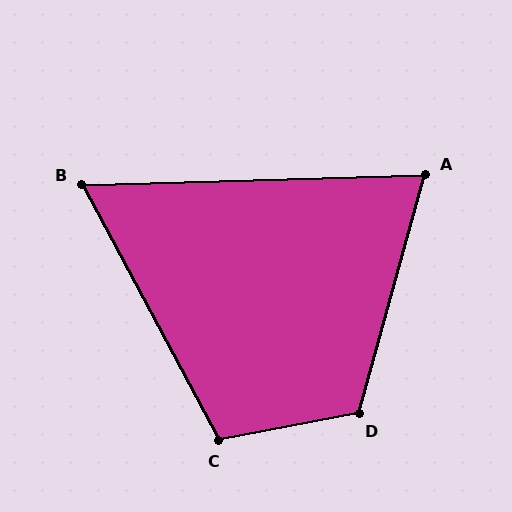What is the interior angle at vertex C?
Approximately 107 degrees (obtuse).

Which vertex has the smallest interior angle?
B, at approximately 64 degrees.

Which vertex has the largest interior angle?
D, at approximately 116 degrees.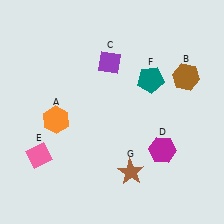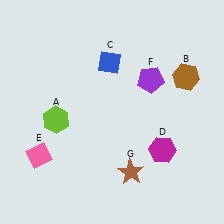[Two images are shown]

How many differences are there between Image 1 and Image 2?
There are 3 differences between the two images.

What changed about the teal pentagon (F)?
In Image 1, F is teal. In Image 2, it changed to purple.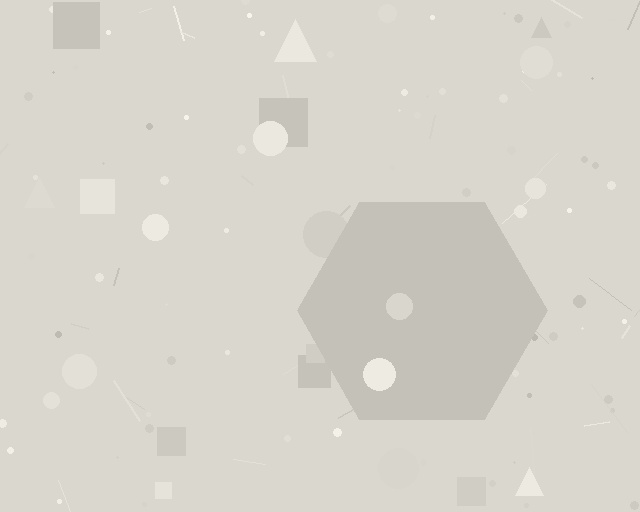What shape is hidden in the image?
A hexagon is hidden in the image.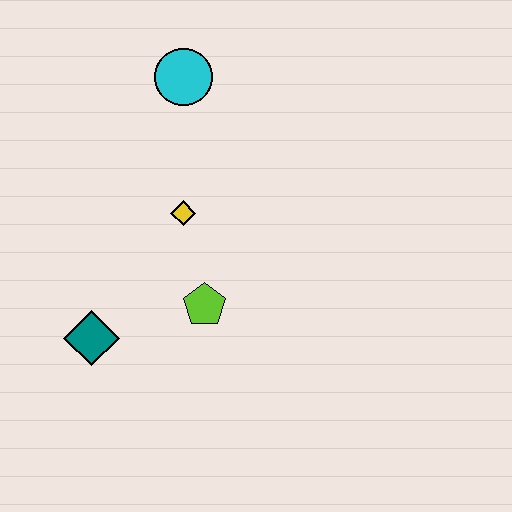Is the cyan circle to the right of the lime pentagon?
No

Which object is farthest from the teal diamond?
The cyan circle is farthest from the teal diamond.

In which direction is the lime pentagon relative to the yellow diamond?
The lime pentagon is below the yellow diamond.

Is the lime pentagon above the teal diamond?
Yes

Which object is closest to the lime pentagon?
The yellow diamond is closest to the lime pentagon.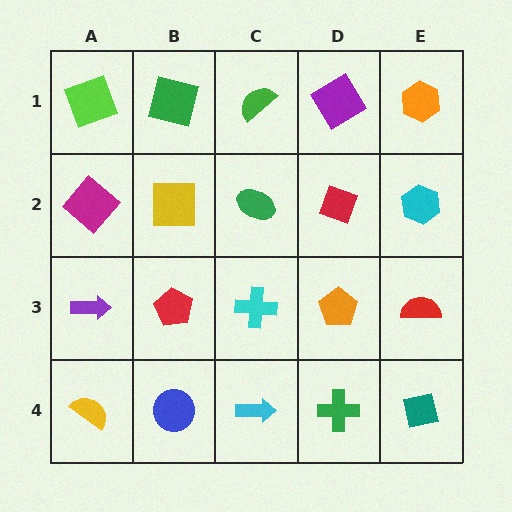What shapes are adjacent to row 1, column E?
A cyan hexagon (row 2, column E), a purple diamond (row 1, column D).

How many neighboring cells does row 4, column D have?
3.